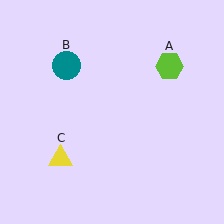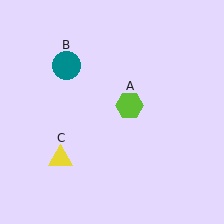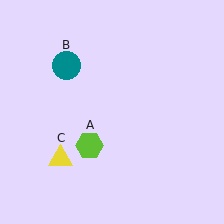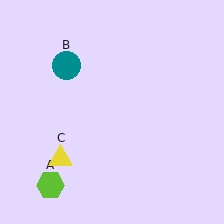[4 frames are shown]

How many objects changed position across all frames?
1 object changed position: lime hexagon (object A).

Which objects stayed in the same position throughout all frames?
Teal circle (object B) and yellow triangle (object C) remained stationary.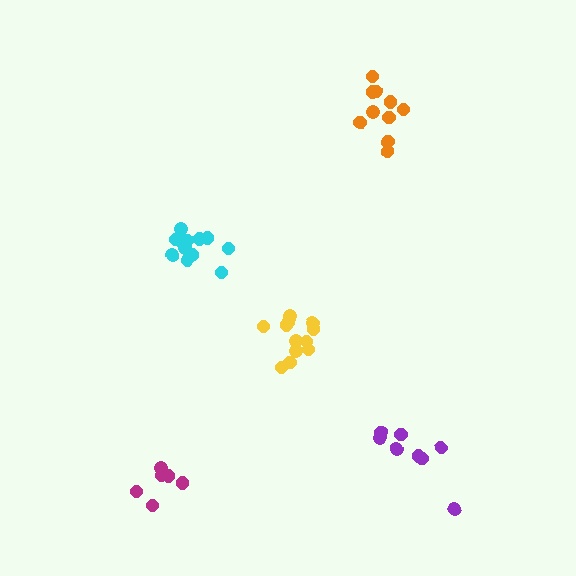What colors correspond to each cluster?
The clusters are colored: cyan, purple, magenta, orange, yellow.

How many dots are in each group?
Group 1: 12 dots, Group 2: 8 dots, Group 3: 6 dots, Group 4: 10 dots, Group 5: 12 dots (48 total).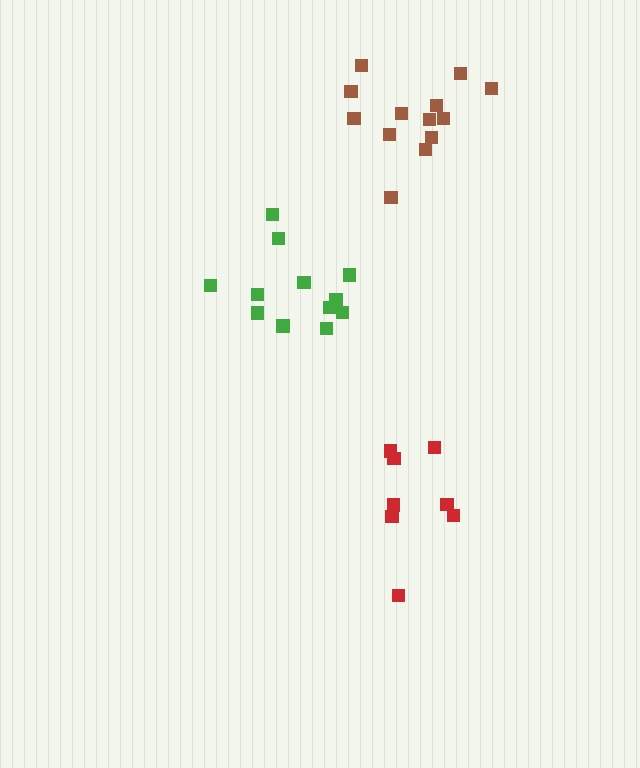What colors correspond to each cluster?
The clusters are colored: brown, red, green.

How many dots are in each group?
Group 1: 13 dots, Group 2: 8 dots, Group 3: 12 dots (33 total).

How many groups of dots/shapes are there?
There are 3 groups.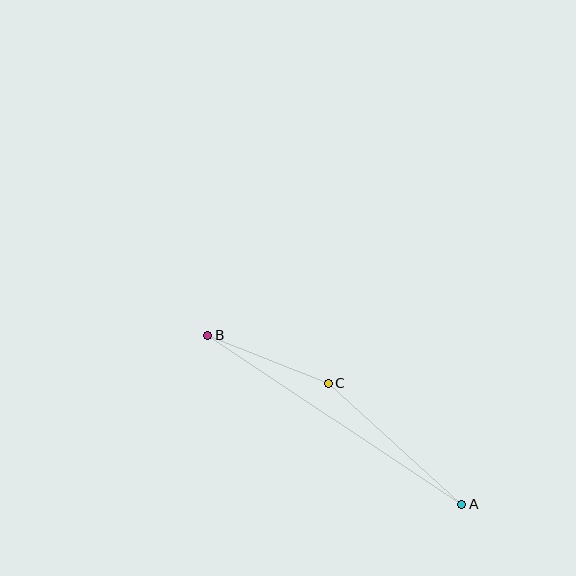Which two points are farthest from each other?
Points A and B are farthest from each other.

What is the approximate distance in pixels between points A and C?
The distance between A and C is approximately 180 pixels.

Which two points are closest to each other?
Points B and C are closest to each other.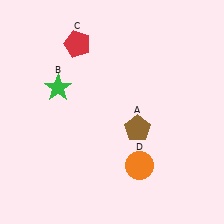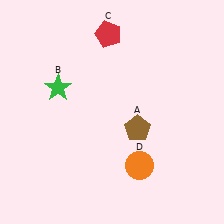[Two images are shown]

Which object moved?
The red pentagon (C) moved right.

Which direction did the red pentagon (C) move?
The red pentagon (C) moved right.